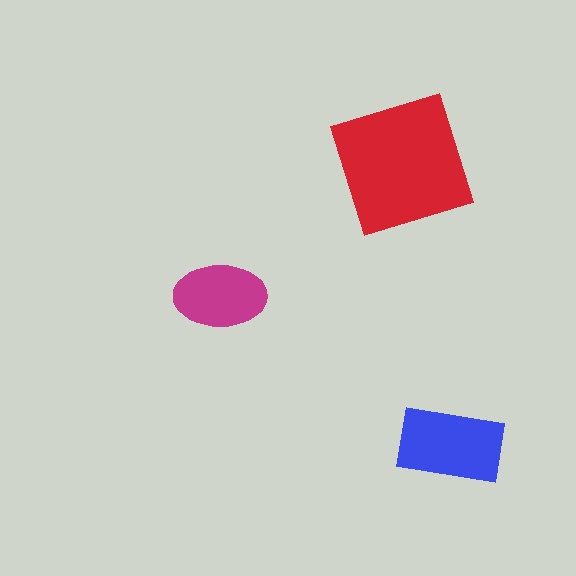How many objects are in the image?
There are 3 objects in the image.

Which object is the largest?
The red square.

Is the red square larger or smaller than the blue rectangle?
Larger.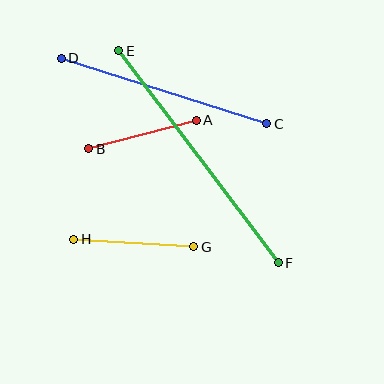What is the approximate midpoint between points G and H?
The midpoint is at approximately (134, 243) pixels.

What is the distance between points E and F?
The distance is approximately 265 pixels.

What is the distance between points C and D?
The distance is approximately 216 pixels.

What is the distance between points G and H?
The distance is approximately 120 pixels.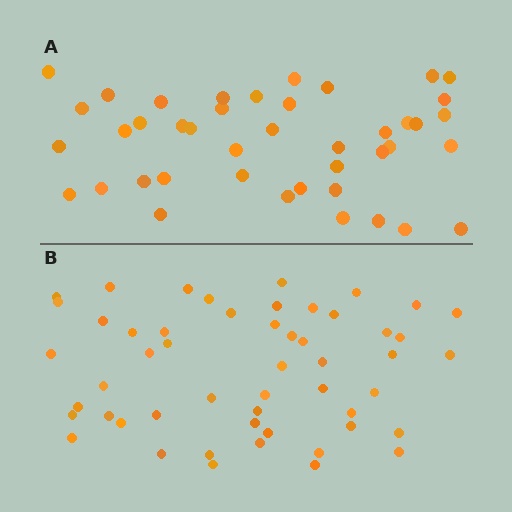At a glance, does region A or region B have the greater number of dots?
Region B (the bottom region) has more dots.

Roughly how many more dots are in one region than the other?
Region B has roughly 10 or so more dots than region A.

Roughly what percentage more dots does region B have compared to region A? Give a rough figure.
About 25% more.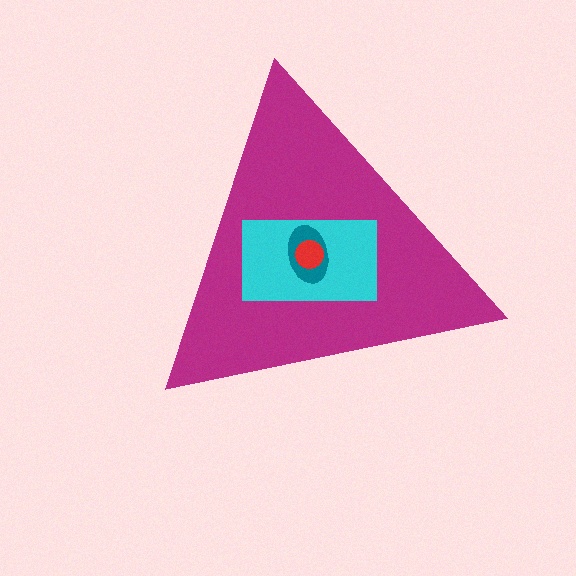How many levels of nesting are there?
4.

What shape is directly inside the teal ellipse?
The red circle.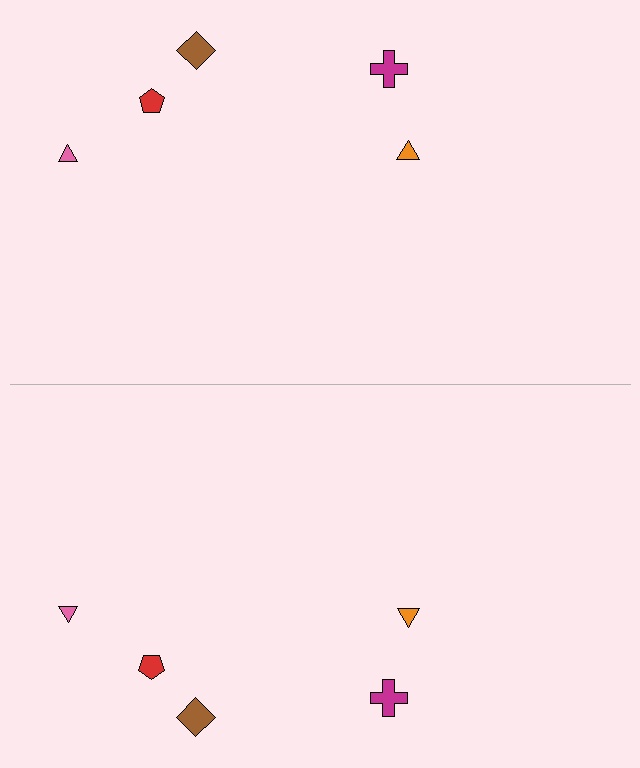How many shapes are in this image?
There are 10 shapes in this image.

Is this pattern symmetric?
Yes, this pattern has bilateral (reflection) symmetry.